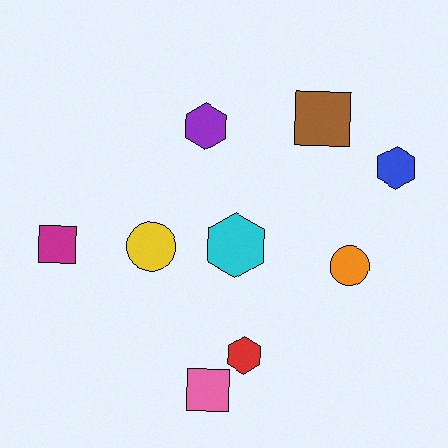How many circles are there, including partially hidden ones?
There are 2 circles.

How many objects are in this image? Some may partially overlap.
There are 9 objects.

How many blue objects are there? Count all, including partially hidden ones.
There is 1 blue object.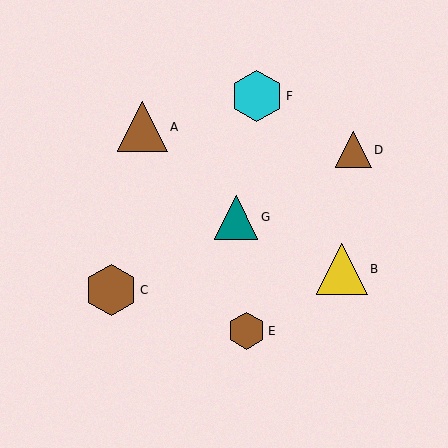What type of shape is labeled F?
Shape F is a cyan hexagon.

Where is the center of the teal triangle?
The center of the teal triangle is at (236, 217).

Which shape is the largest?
The brown hexagon (labeled C) is the largest.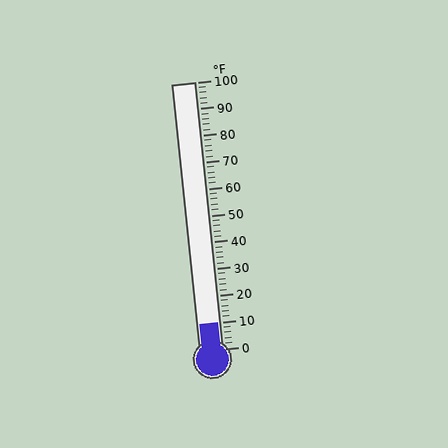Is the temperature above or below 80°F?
The temperature is below 80°F.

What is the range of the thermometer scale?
The thermometer scale ranges from 0°F to 100°F.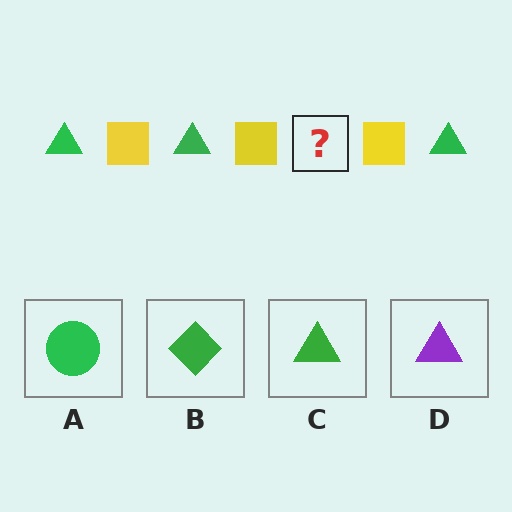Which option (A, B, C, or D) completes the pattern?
C.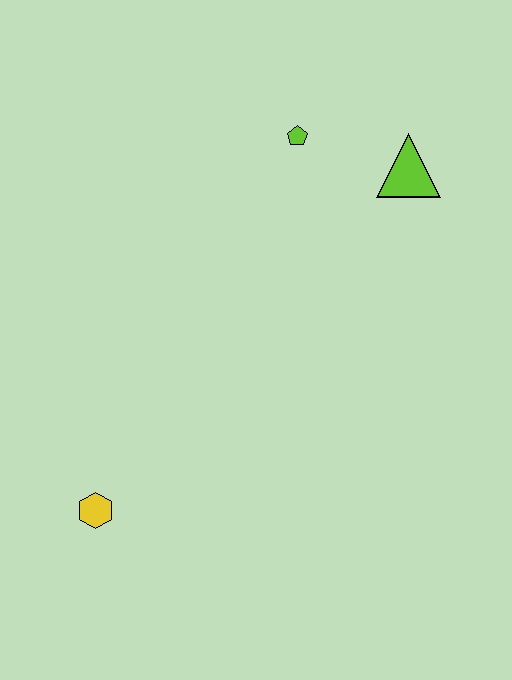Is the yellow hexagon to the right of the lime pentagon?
No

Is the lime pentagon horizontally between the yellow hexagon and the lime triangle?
Yes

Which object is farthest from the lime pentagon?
The yellow hexagon is farthest from the lime pentagon.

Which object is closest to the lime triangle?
The lime pentagon is closest to the lime triangle.